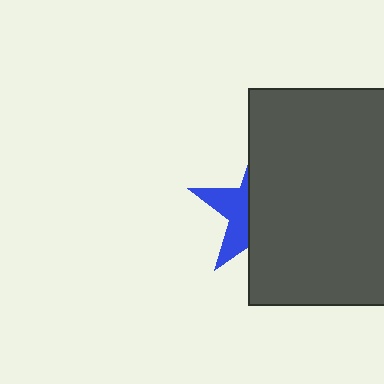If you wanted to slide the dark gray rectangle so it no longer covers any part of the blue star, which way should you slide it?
Slide it right — that is the most direct way to separate the two shapes.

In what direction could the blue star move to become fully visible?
The blue star could move left. That would shift it out from behind the dark gray rectangle entirely.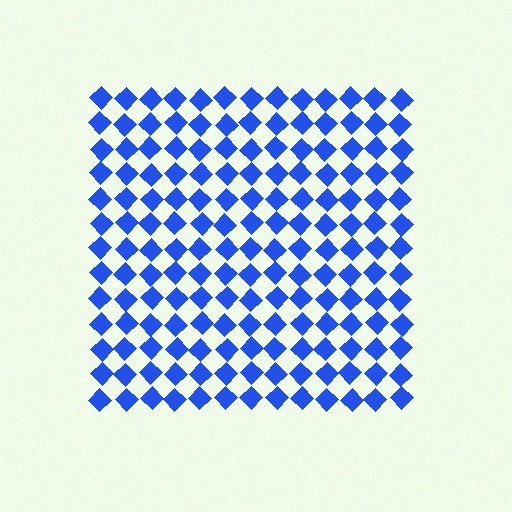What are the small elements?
The small elements are diamonds.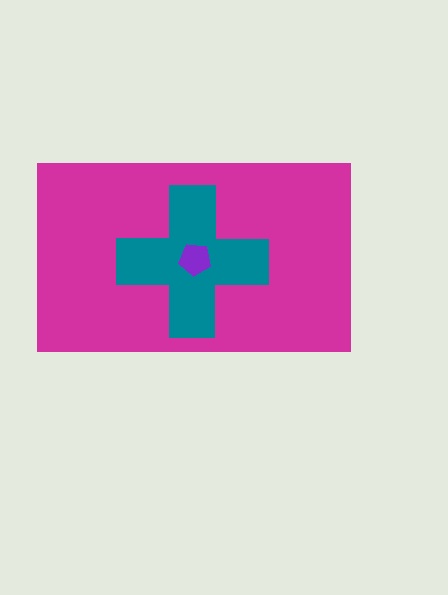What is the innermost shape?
The purple pentagon.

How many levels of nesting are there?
3.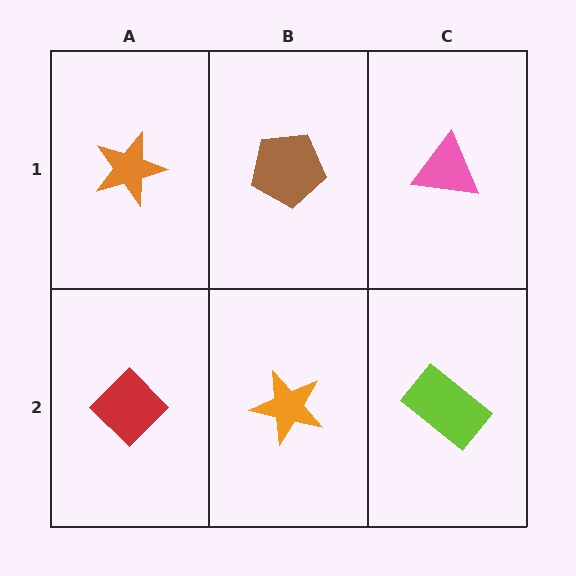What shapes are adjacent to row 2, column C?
A pink triangle (row 1, column C), an orange star (row 2, column B).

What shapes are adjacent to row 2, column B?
A brown pentagon (row 1, column B), a red diamond (row 2, column A), a lime rectangle (row 2, column C).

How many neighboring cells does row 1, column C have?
2.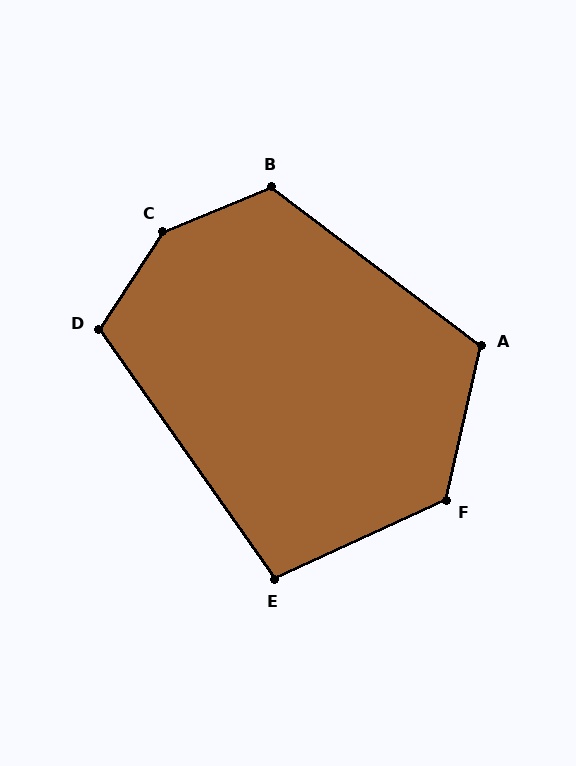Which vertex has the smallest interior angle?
E, at approximately 100 degrees.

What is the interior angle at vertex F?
Approximately 128 degrees (obtuse).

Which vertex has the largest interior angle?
C, at approximately 145 degrees.